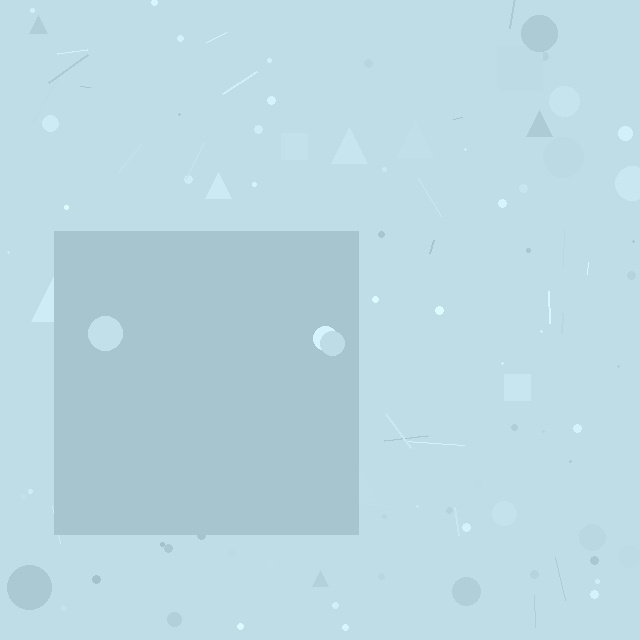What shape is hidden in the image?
A square is hidden in the image.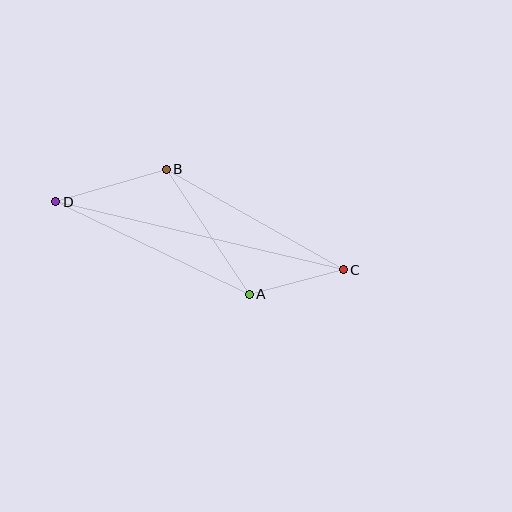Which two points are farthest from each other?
Points C and D are farthest from each other.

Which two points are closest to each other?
Points A and C are closest to each other.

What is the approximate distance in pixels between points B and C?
The distance between B and C is approximately 204 pixels.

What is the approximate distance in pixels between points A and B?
The distance between A and B is approximately 150 pixels.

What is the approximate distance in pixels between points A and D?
The distance between A and D is approximately 215 pixels.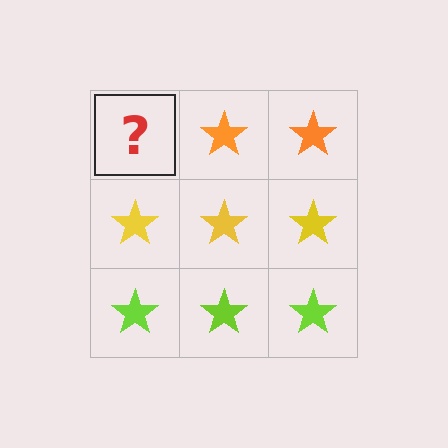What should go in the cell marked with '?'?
The missing cell should contain an orange star.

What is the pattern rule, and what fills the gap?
The rule is that each row has a consistent color. The gap should be filled with an orange star.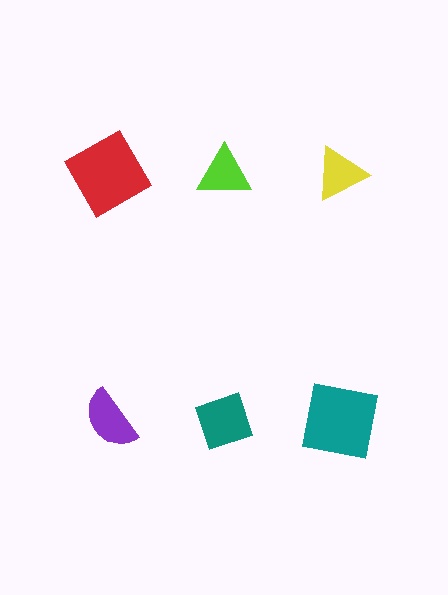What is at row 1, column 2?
A lime triangle.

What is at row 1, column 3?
A yellow triangle.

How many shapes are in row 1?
3 shapes.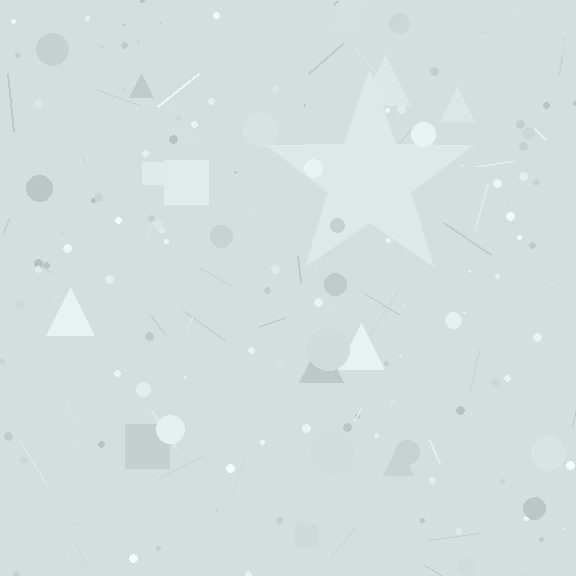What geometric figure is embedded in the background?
A star is embedded in the background.